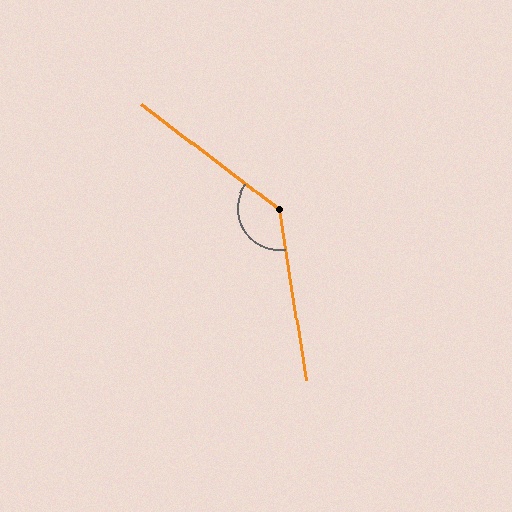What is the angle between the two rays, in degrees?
Approximately 136 degrees.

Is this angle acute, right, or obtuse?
It is obtuse.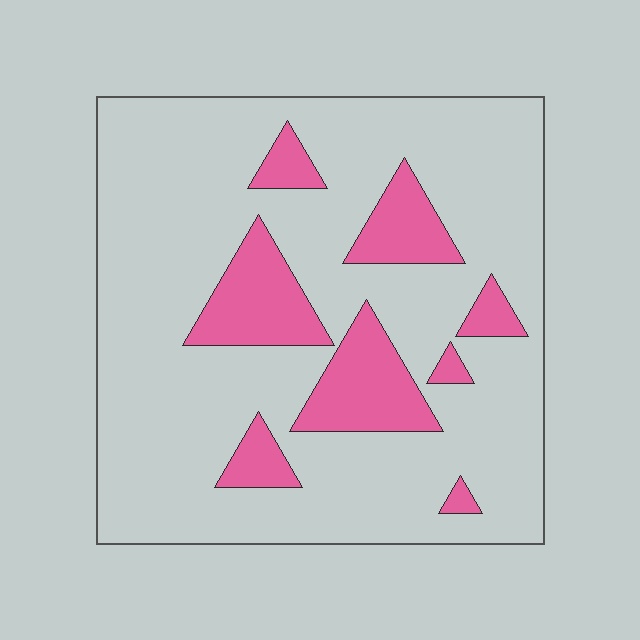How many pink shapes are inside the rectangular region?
8.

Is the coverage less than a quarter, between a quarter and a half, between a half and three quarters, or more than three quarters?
Less than a quarter.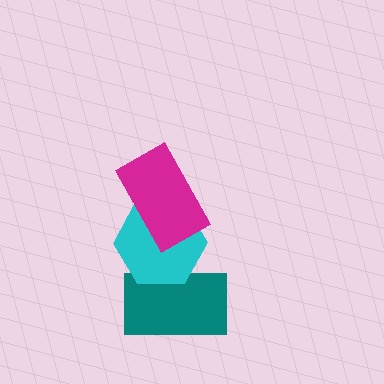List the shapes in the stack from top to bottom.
From top to bottom: the magenta rectangle, the cyan hexagon, the teal rectangle.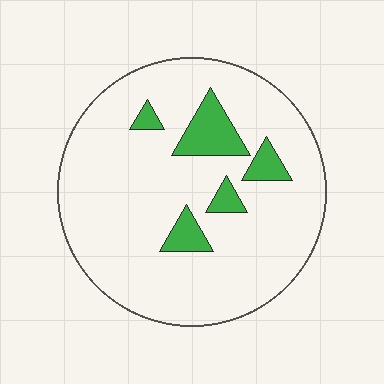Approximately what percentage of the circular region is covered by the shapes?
Approximately 10%.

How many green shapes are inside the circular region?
5.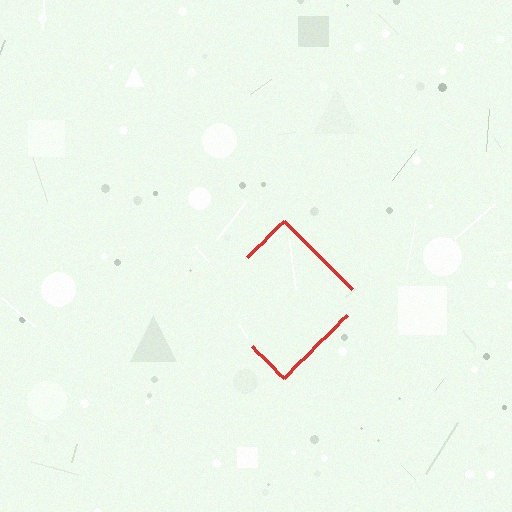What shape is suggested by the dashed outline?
The dashed outline suggests a diamond.